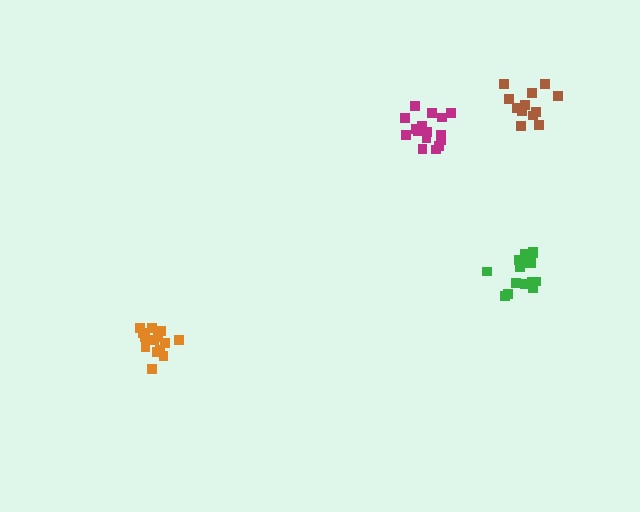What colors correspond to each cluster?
The clusters are colored: orange, magenta, green, brown.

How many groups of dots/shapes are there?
There are 4 groups.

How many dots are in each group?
Group 1: 15 dots, Group 2: 16 dots, Group 3: 17 dots, Group 4: 12 dots (60 total).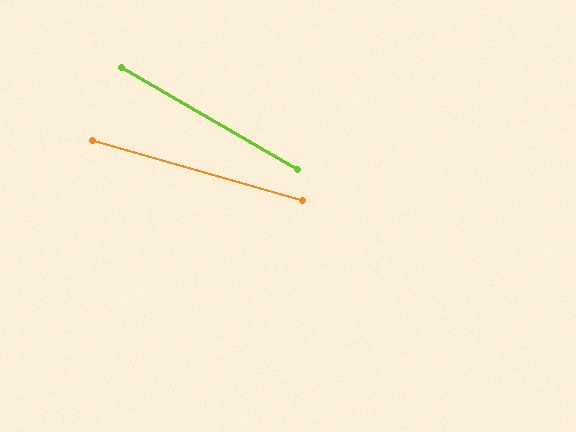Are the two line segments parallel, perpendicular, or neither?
Neither parallel nor perpendicular — they differ by about 14°.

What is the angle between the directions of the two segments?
Approximately 14 degrees.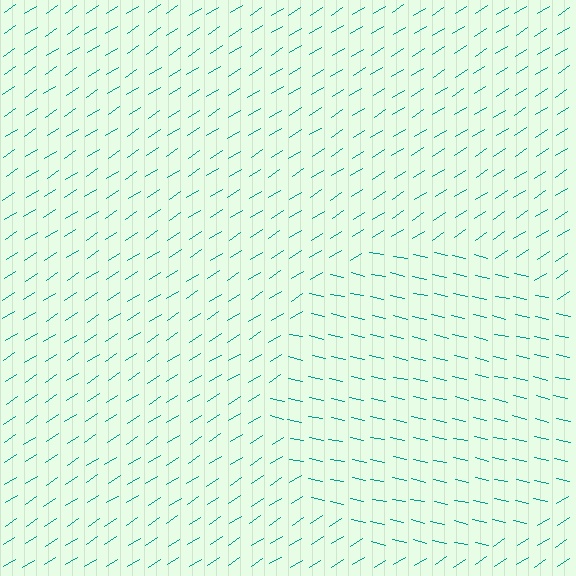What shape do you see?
I see a circle.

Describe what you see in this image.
The image is filled with small teal line segments. A circle region in the image has lines oriented differently from the surrounding lines, creating a visible texture boundary.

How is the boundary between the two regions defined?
The boundary is defined purely by a change in line orientation (approximately 45 degrees difference). All lines are the same color and thickness.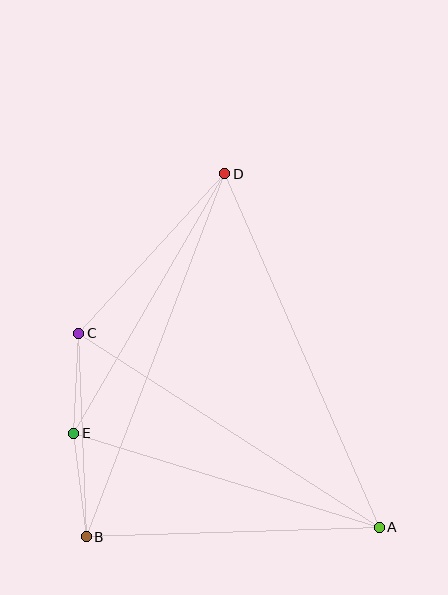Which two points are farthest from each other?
Points B and D are farthest from each other.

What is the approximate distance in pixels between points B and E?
The distance between B and E is approximately 104 pixels.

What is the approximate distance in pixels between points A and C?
The distance between A and C is approximately 358 pixels.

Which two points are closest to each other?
Points C and E are closest to each other.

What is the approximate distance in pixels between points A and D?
The distance between A and D is approximately 386 pixels.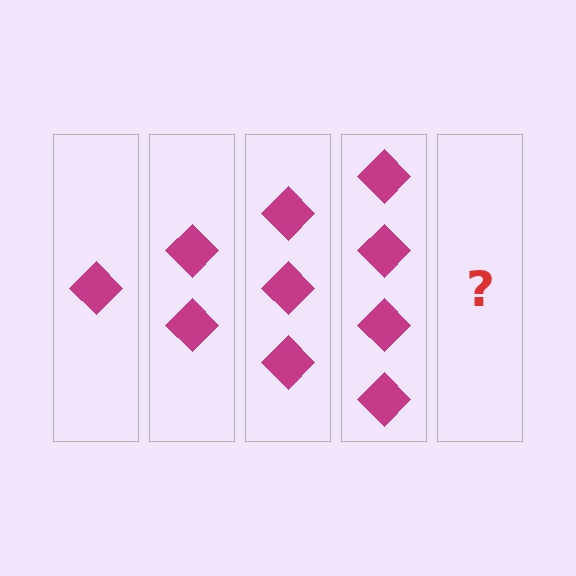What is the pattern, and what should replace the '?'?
The pattern is that each step adds one more diamond. The '?' should be 5 diamonds.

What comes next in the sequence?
The next element should be 5 diamonds.